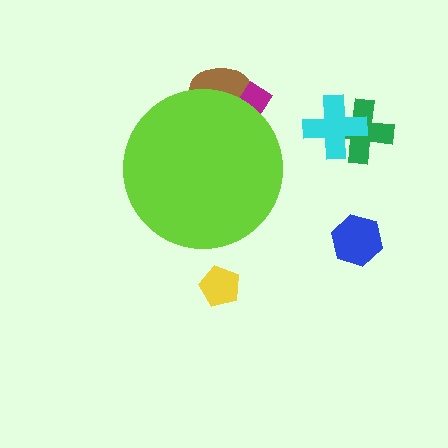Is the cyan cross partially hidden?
No, the cyan cross is fully visible.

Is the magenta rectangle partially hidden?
Yes, the magenta rectangle is partially hidden behind the lime circle.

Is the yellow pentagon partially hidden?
No, the yellow pentagon is fully visible.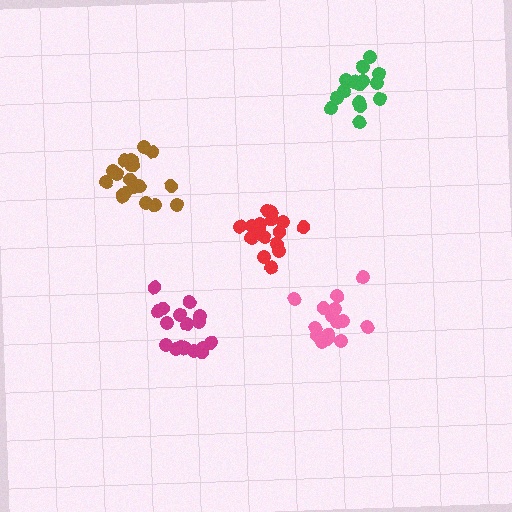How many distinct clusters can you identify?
There are 5 distinct clusters.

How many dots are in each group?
Group 1: 15 dots, Group 2: 15 dots, Group 3: 17 dots, Group 4: 16 dots, Group 5: 19 dots (82 total).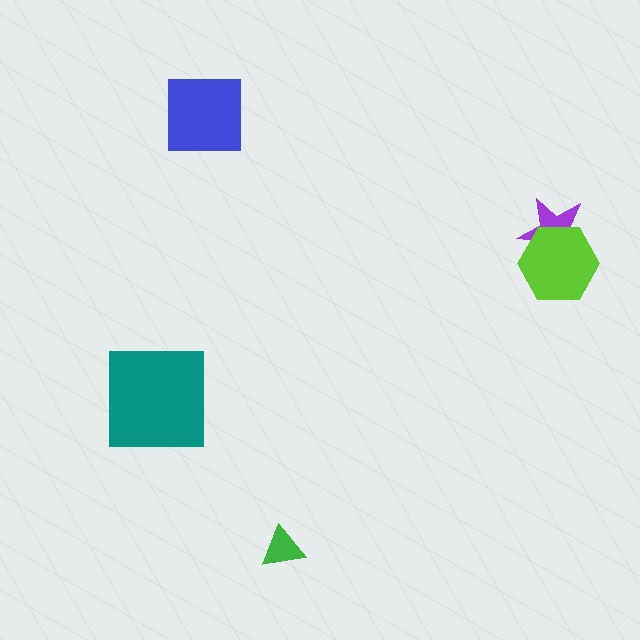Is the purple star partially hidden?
Yes, it is partially covered by another shape.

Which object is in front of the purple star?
The lime hexagon is in front of the purple star.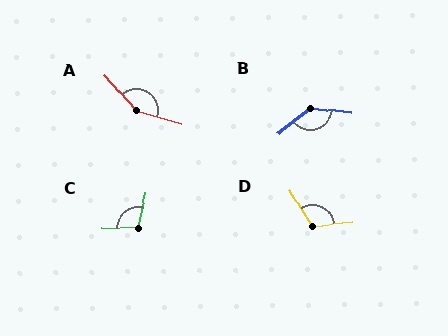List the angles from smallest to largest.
C (103°), D (116°), B (134°), A (148°).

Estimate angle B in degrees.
Approximately 134 degrees.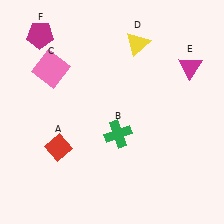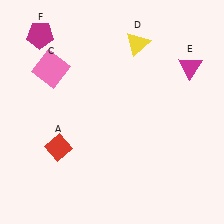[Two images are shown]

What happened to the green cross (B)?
The green cross (B) was removed in Image 2. It was in the bottom-right area of Image 1.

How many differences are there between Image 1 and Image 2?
There is 1 difference between the two images.